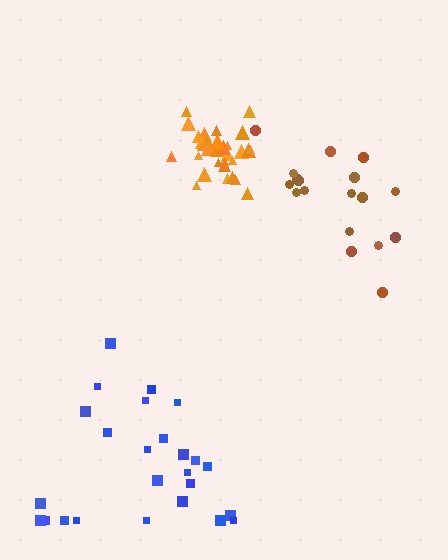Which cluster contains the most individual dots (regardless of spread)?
Orange (34).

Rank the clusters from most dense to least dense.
orange, brown, blue.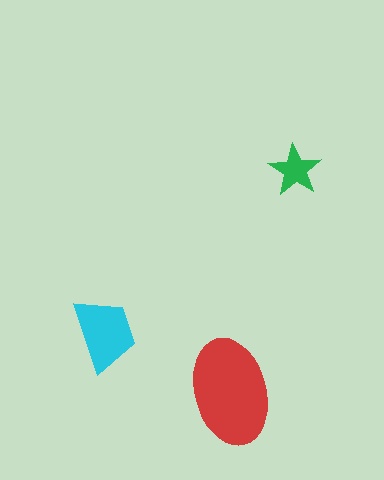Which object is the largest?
The red ellipse.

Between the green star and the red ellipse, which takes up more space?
The red ellipse.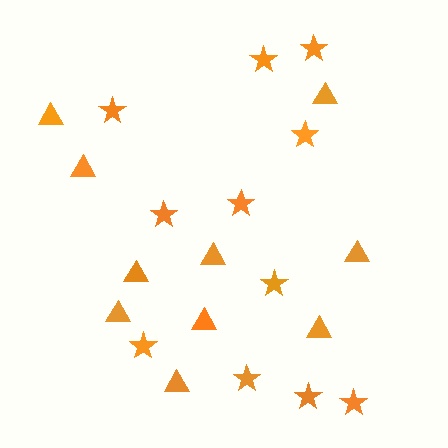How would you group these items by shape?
There are 2 groups: one group of stars (11) and one group of triangles (10).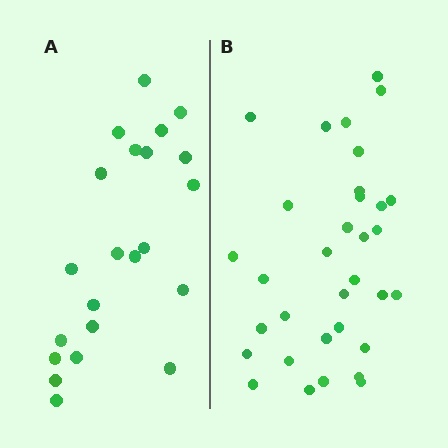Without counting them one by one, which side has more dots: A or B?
Region B (the right region) has more dots.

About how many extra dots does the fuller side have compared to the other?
Region B has roughly 12 or so more dots than region A.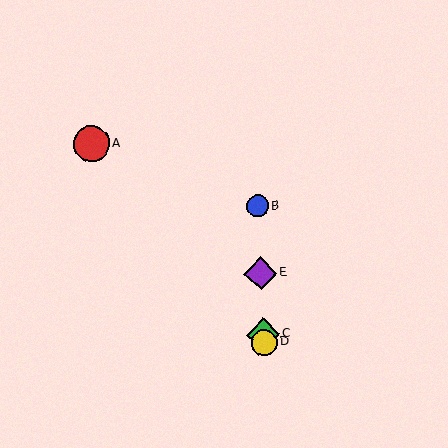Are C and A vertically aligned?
No, C is at x≈263 and A is at x≈91.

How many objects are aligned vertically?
4 objects (B, C, D, E) are aligned vertically.